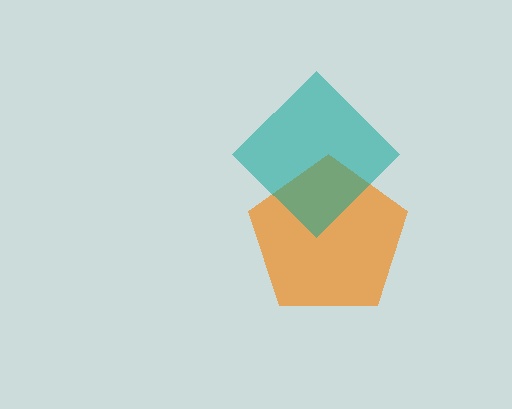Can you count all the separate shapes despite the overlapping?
Yes, there are 2 separate shapes.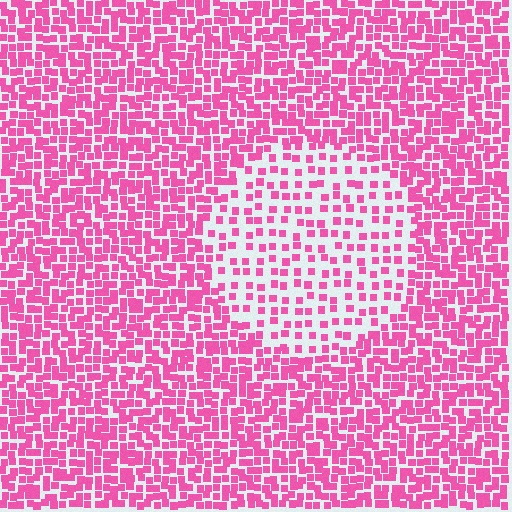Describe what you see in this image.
The image contains small pink elements arranged at two different densities. A circle-shaped region is visible where the elements are less densely packed than the surrounding area.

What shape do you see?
I see a circle.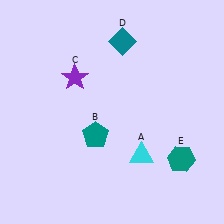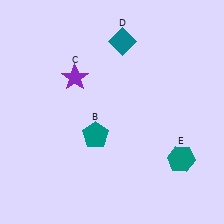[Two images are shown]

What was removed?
The cyan triangle (A) was removed in Image 2.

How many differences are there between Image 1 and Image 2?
There is 1 difference between the two images.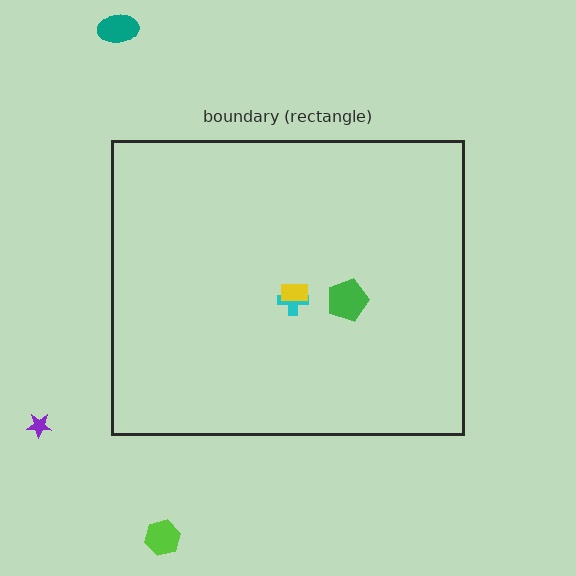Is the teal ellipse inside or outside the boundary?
Outside.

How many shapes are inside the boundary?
3 inside, 3 outside.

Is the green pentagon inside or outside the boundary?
Inside.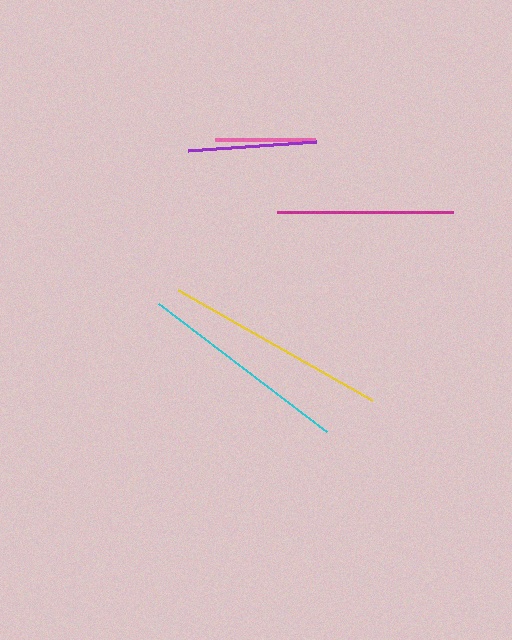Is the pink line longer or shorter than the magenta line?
The magenta line is longer than the pink line.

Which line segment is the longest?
The yellow line is the longest at approximately 223 pixels.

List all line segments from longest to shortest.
From longest to shortest: yellow, cyan, magenta, purple, pink.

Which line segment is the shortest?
The pink line is the shortest at approximately 100 pixels.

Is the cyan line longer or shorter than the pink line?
The cyan line is longer than the pink line.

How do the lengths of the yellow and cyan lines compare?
The yellow and cyan lines are approximately the same length.